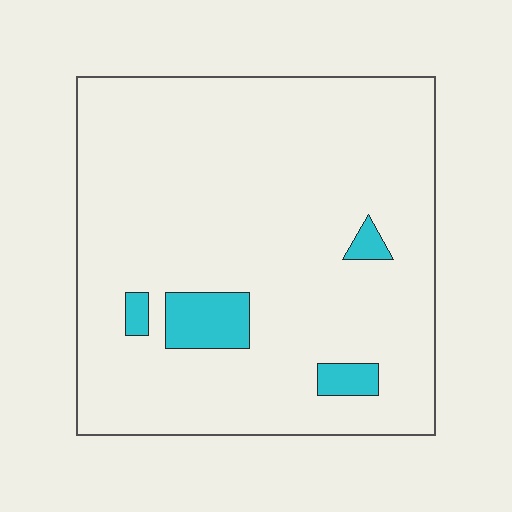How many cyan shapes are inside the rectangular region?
4.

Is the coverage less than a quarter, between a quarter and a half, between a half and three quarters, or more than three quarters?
Less than a quarter.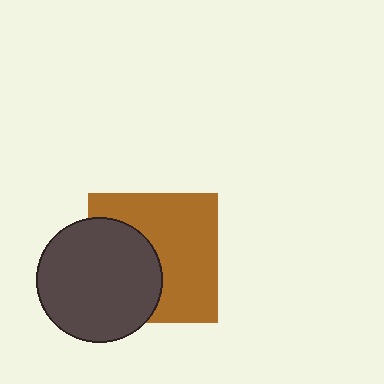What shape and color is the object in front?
The object in front is a dark gray circle.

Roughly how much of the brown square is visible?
About half of it is visible (roughly 59%).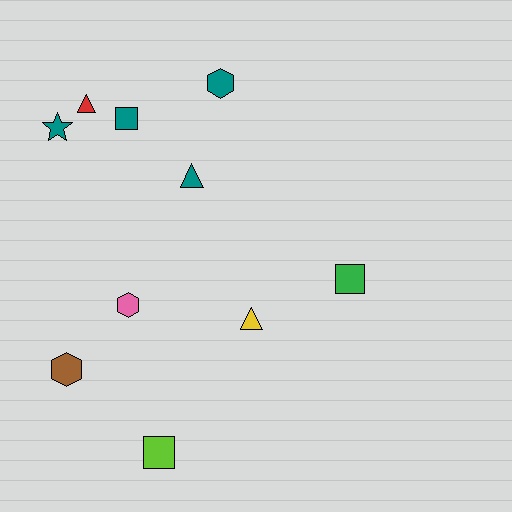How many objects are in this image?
There are 10 objects.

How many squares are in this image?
There are 3 squares.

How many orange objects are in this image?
There are no orange objects.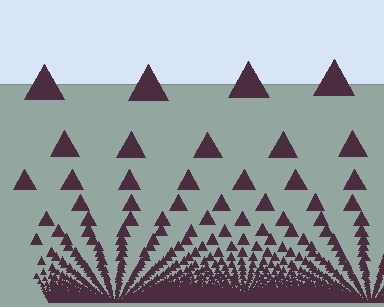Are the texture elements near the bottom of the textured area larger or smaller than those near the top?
Smaller. The gradient is inverted — elements near the bottom are smaller and denser.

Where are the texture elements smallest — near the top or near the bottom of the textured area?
Near the bottom.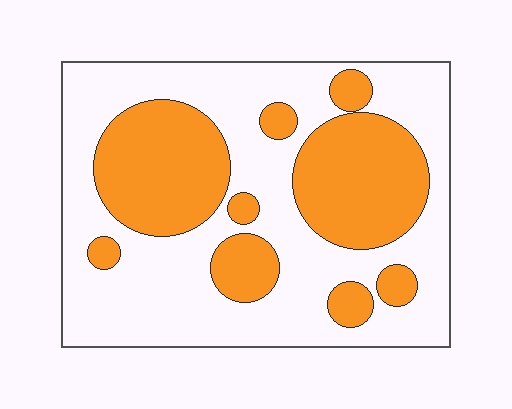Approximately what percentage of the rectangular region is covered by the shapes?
Approximately 35%.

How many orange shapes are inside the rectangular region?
9.